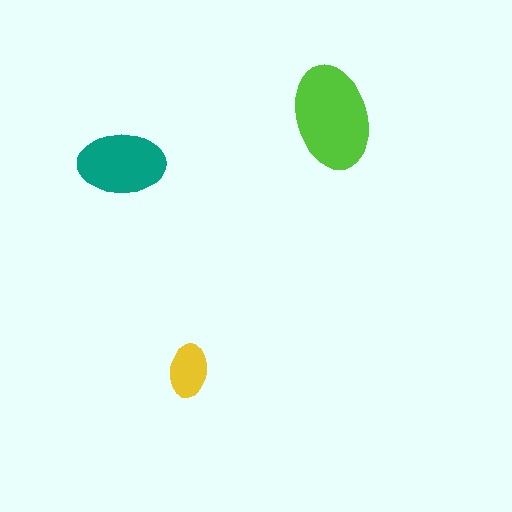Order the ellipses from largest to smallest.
the lime one, the teal one, the yellow one.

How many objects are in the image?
There are 3 objects in the image.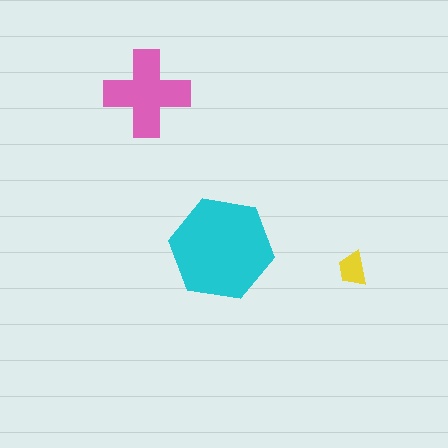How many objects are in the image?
There are 3 objects in the image.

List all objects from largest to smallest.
The cyan hexagon, the pink cross, the yellow trapezoid.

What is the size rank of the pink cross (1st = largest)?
2nd.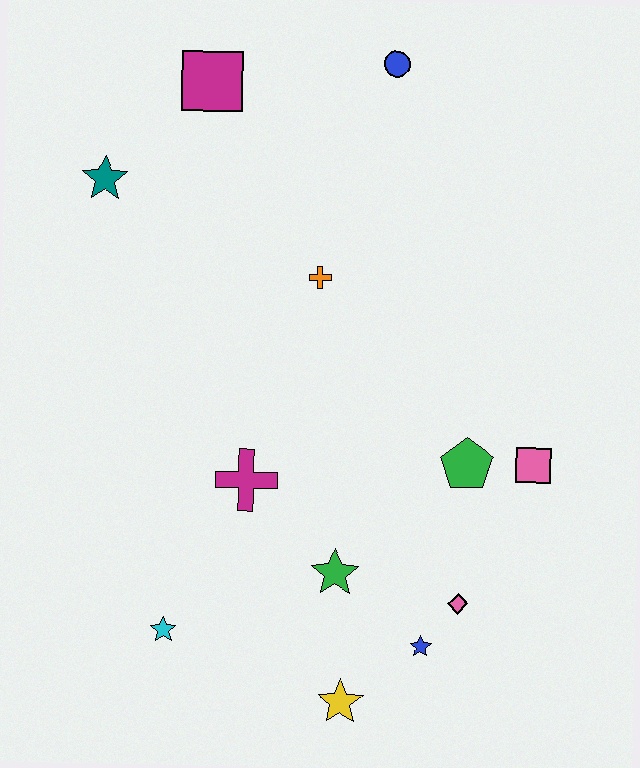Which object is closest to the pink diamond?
The blue star is closest to the pink diamond.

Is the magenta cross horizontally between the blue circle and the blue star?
No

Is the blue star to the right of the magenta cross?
Yes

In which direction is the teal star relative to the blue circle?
The teal star is to the left of the blue circle.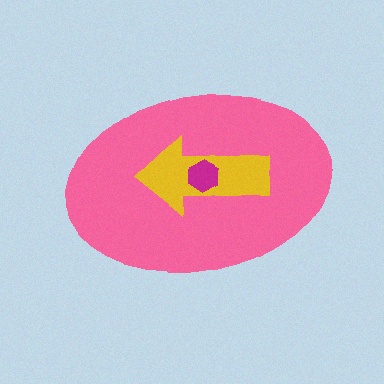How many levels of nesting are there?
3.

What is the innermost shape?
The magenta hexagon.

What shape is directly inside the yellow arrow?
The magenta hexagon.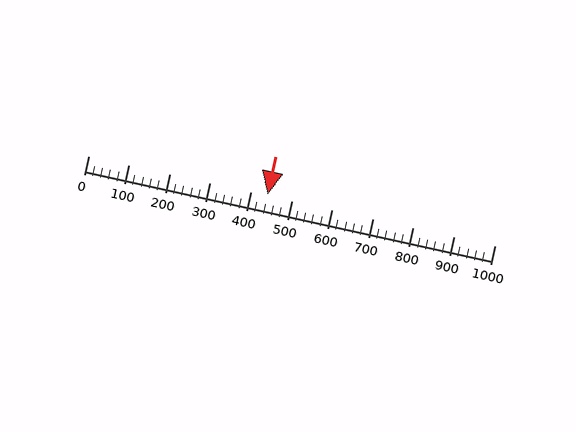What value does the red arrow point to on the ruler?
The red arrow points to approximately 440.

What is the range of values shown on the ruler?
The ruler shows values from 0 to 1000.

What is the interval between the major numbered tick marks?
The major tick marks are spaced 100 units apart.